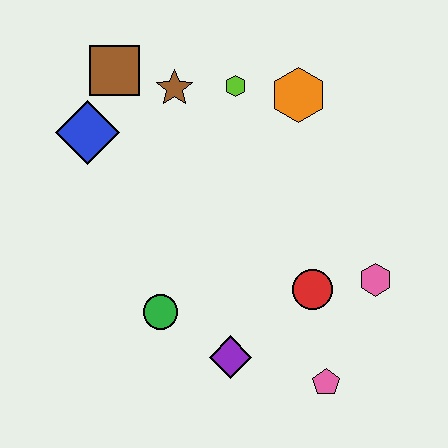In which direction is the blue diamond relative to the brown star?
The blue diamond is to the left of the brown star.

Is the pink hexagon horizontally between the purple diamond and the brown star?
No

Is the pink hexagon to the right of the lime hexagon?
Yes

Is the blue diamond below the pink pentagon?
No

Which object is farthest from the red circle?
The brown square is farthest from the red circle.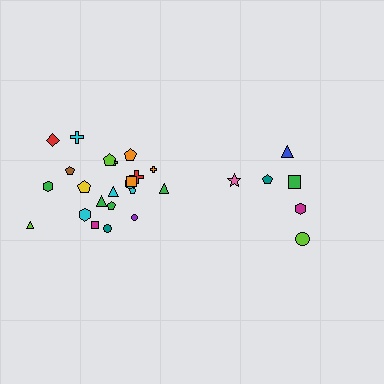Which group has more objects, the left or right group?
The left group.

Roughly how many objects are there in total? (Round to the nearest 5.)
Roughly 30 objects in total.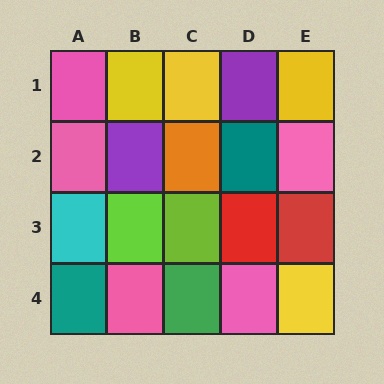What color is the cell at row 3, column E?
Red.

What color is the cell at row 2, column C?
Orange.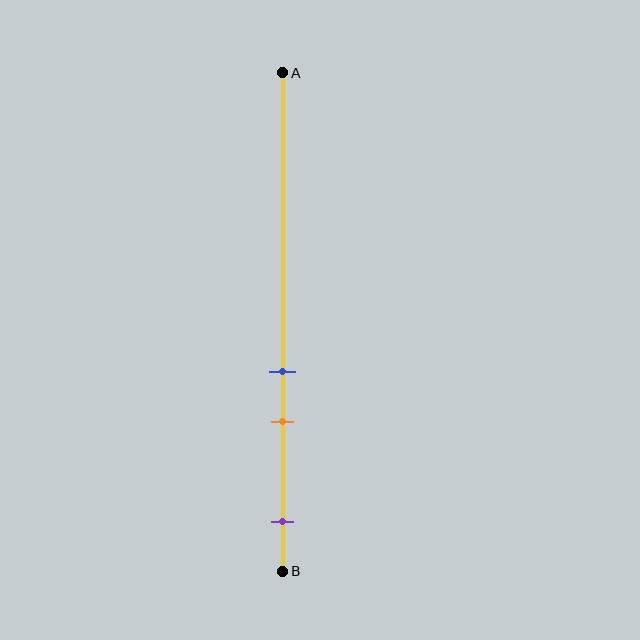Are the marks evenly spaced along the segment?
No, the marks are not evenly spaced.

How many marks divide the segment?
There are 3 marks dividing the segment.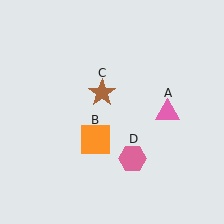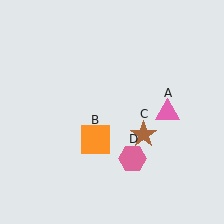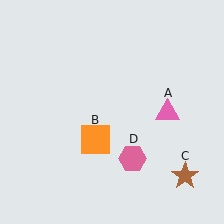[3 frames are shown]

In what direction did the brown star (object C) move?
The brown star (object C) moved down and to the right.